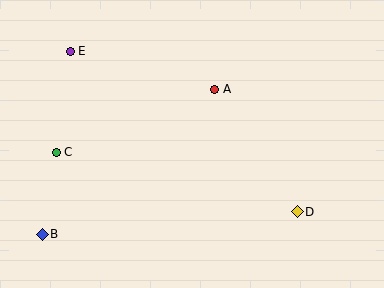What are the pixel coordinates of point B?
Point B is at (42, 234).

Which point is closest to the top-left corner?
Point E is closest to the top-left corner.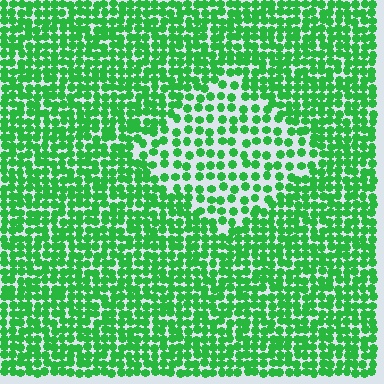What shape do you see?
I see a diamond.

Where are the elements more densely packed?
The elements are more densely packed outside the diamond boundary.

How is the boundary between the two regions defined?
The boundary is defined by a change in element density (approximately 1.9x ratio). All elements are the same color, size, and shape.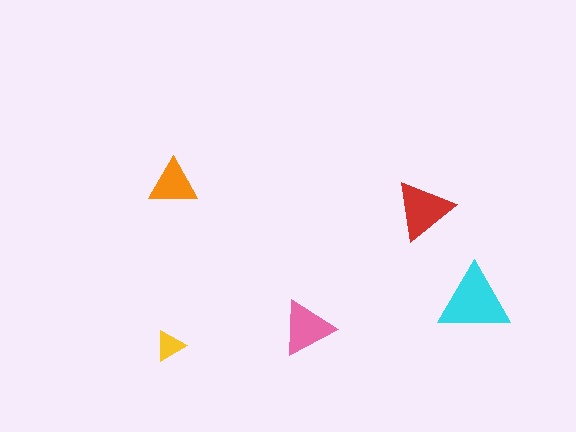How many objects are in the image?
There are 5 objects in the image.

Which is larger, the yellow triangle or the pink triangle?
The pink one.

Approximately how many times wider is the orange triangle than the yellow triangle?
About 1.5 times wider.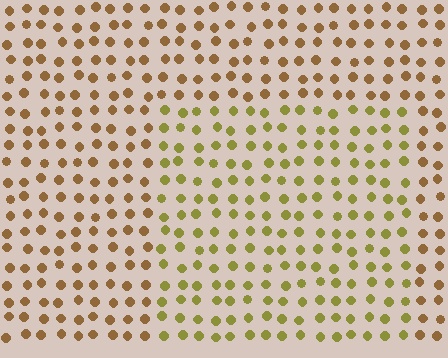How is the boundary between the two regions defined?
The boundary is defined purely by a slight shift in hue (about 33 degrees). Spacing, size, and orientation are identical on both sides.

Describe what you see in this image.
The image is filled with small brown elements in a uniform arrangement. A rectangle-shaped region is visible where the elements are tinted to a slightly different hue, forming a subtle color boundary.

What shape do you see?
I see a rectangle.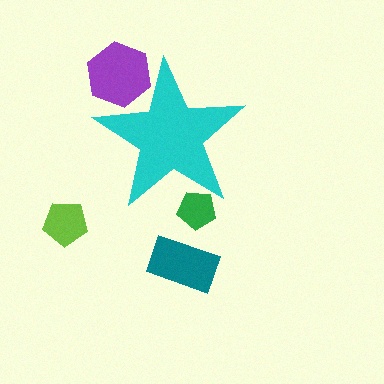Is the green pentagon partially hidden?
Yes, the green pentagon is partially hidden behind the cyan star.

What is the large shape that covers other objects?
A cyan star.